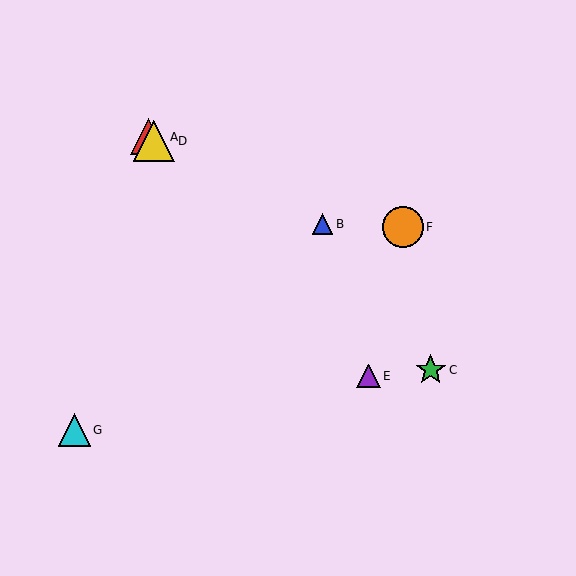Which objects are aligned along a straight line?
Objects A, C, D are aligned along a straight line.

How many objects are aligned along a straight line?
3 objects (A, C, D) are aligned along a straight line.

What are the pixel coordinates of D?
Object D is at (154, 141).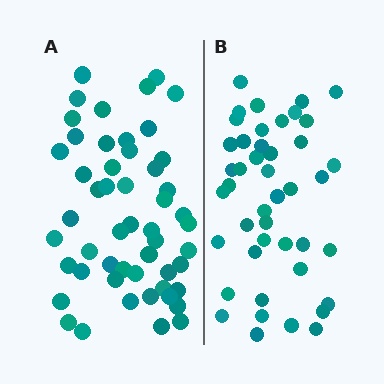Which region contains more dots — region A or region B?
Region A (the left region) has more dots.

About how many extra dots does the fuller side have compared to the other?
Region A has roughly 8 or so more dots than region B.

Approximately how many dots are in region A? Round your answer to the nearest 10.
About 50 dots. (The exact count is 52, which rounds to 50.)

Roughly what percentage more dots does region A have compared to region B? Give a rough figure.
About 20% more.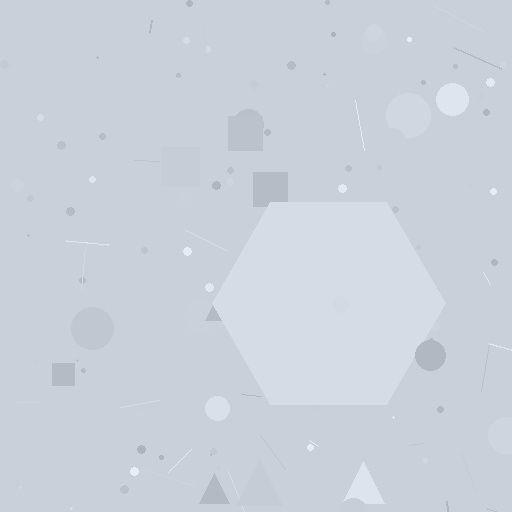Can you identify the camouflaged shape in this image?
The camouflaged shape is a hexagon.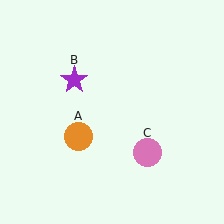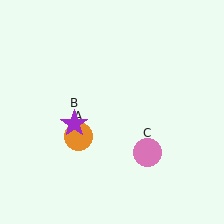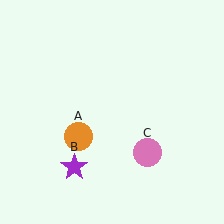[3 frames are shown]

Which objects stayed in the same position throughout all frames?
Orange circle (object A) and pink circle (object C) remained stationary.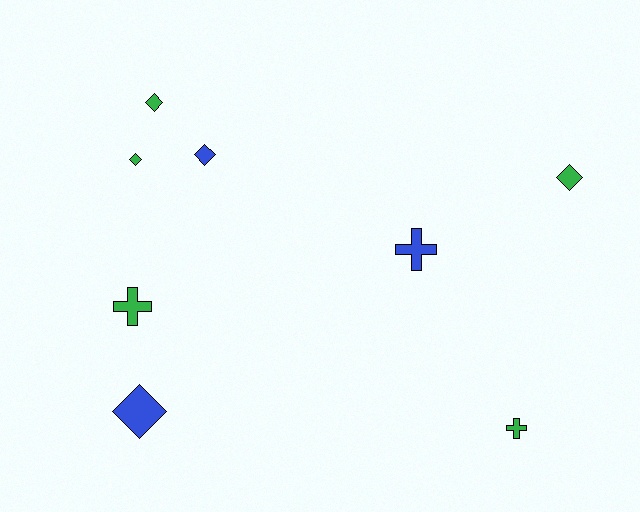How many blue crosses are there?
There is 1 blue cross.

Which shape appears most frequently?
Diamond, with 5 objects.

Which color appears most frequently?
Green, with 5 objects.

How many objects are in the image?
There are 8 objects.